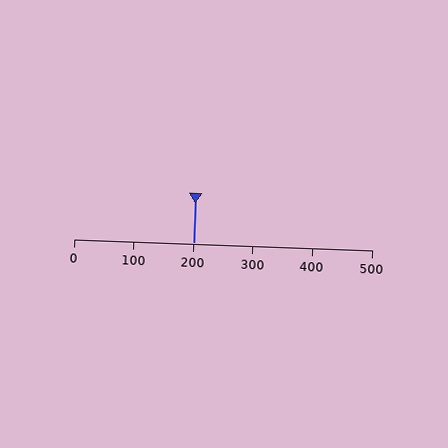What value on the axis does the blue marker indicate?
The marker indicates approximately 200.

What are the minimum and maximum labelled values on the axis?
The axis runs from 0 to 500.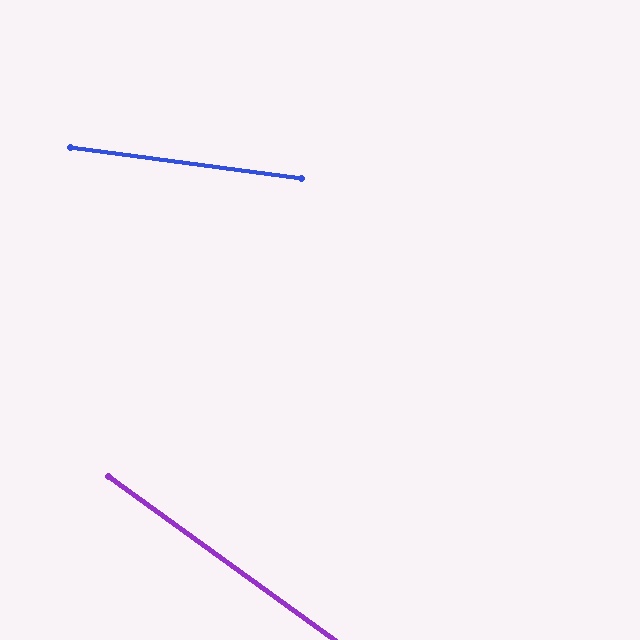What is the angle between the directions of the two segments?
Approximately 28 degrees.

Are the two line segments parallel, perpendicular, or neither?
Neither parallel nor perpendicular — they differ by about 28°.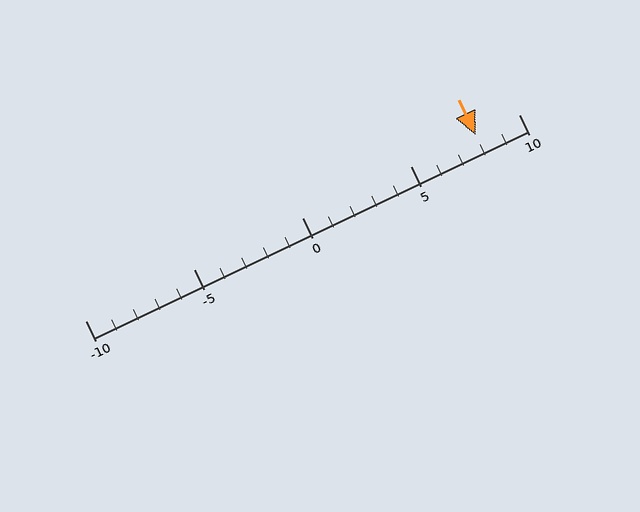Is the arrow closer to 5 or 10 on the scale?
The arrow is closer to 10.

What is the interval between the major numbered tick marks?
The major tick marks are spaced 5 units apart.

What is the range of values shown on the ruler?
The ruler shows values from -10 to 10.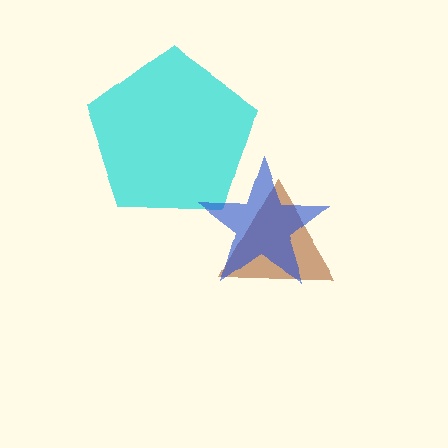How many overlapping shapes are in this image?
There are 3 overlapping shapes in the image.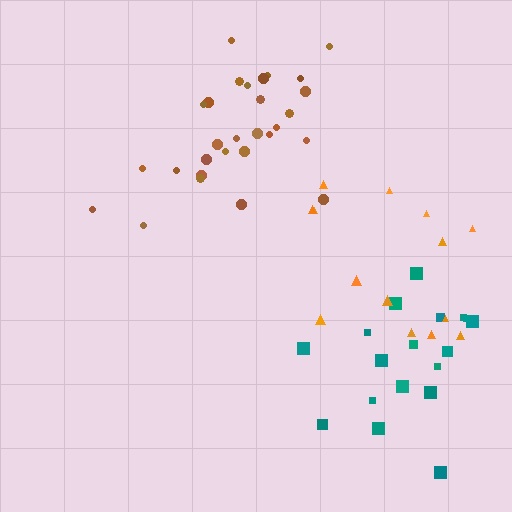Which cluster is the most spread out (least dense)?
Orange.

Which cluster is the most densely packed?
Brown.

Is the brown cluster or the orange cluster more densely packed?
Brown.